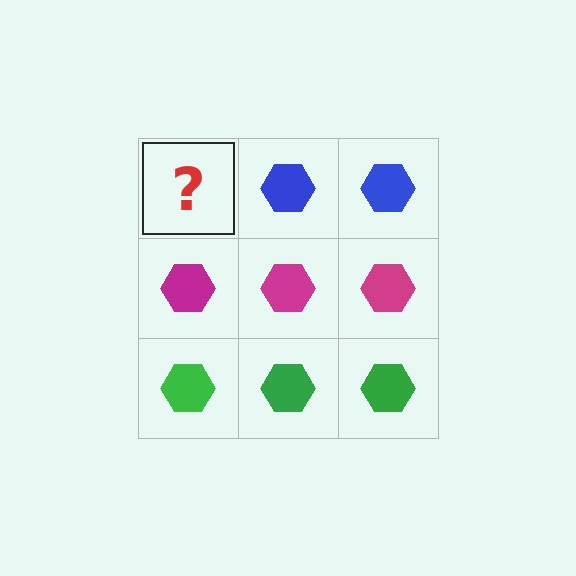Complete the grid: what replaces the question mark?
The question mark should be replaced with a blue hexagon.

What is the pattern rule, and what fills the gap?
The rule is that each row has a consistent color. The gap should be filled with a blue hexagon.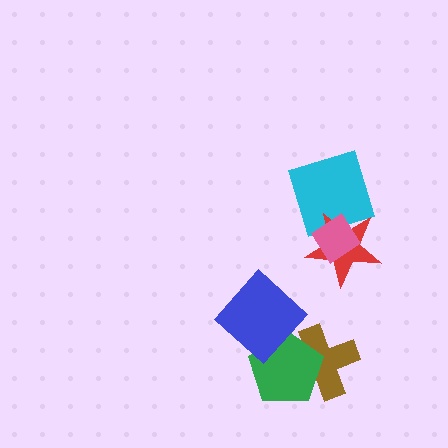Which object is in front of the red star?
The pink diamond is in front of the red star.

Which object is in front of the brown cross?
The green pentagon is in front of the brown cross.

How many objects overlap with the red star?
2 objects overlap with the red star.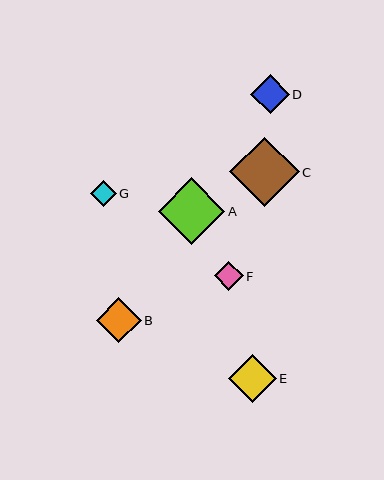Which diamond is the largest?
Diamond C is the largest with a size of approximately 69 pixels.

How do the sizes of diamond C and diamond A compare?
Diamond C and diamond A are approximately the same size.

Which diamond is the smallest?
Diamond G is the smallest with a size of approximately 25 pixels.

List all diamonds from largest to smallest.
From largest to smallest: C, A, E, B, D, F, G.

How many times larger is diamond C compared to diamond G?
Diamond C is approximately 2.7 times the size of diamond G.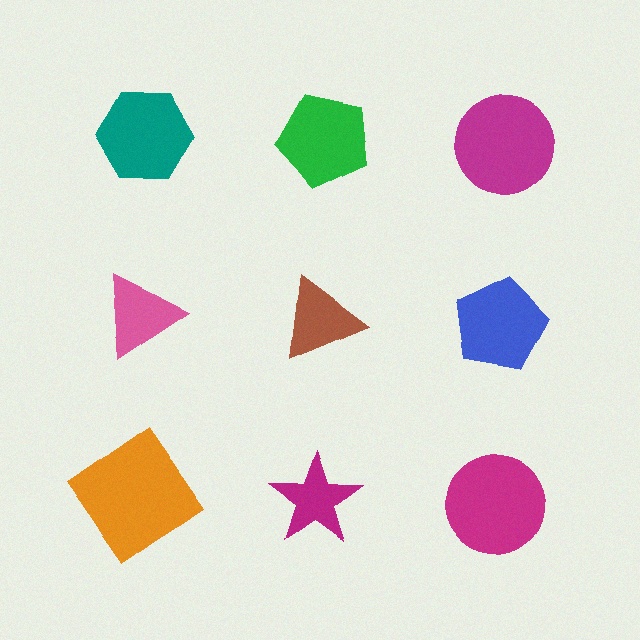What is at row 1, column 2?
A green pentagon.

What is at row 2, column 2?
A brown triangle.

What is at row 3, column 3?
A magenta circle.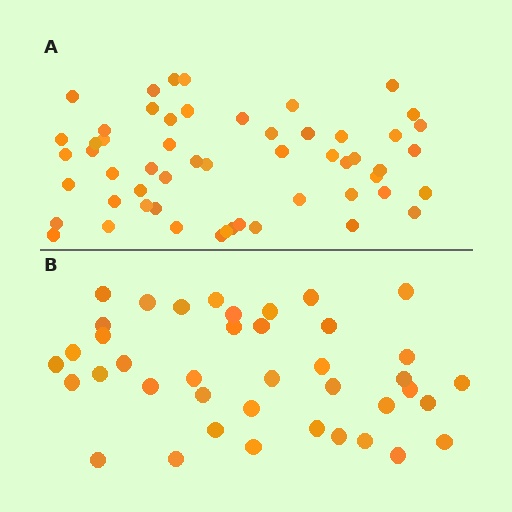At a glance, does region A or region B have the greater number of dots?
Region A (the top region) has more dots.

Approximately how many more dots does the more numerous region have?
Region A has approximately 15 more dots than region B.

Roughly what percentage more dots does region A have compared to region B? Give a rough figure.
About 40% more.